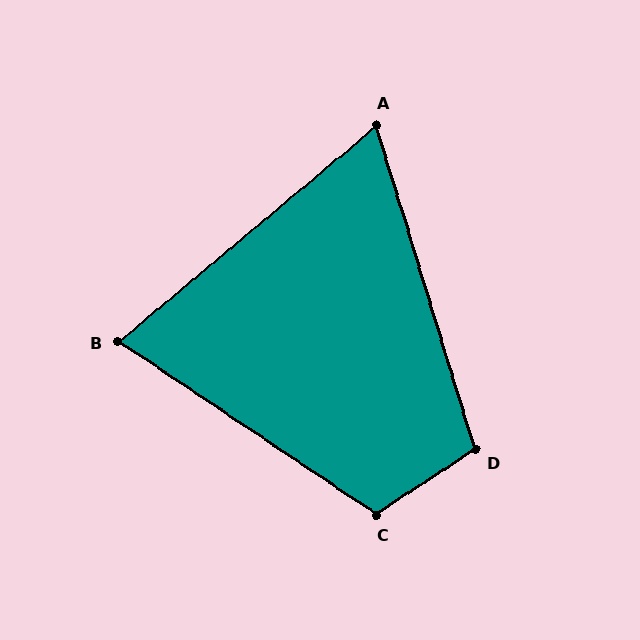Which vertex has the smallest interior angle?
A, at approximately 67 degrees.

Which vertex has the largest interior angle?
C, at approximately 113 degrees.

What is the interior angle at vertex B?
Approximately 74 degrees (acute).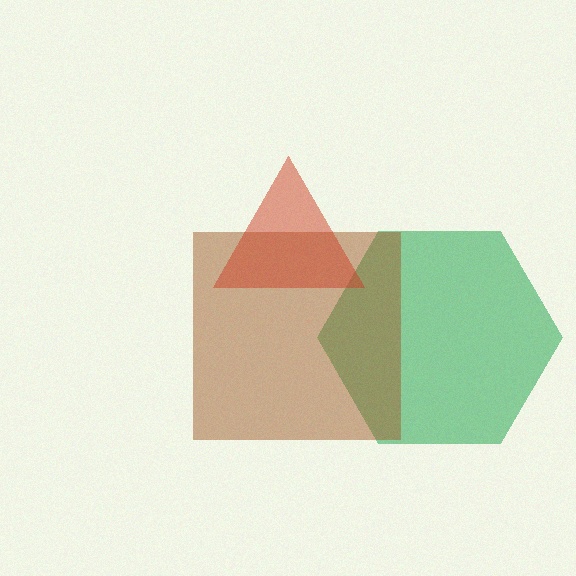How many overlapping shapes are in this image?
There are 3 overlapping shapes in the image.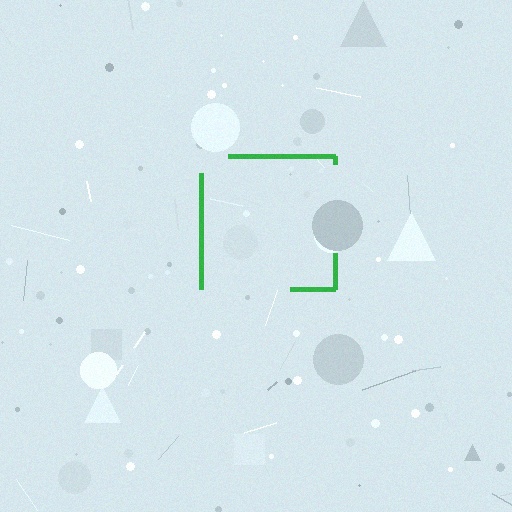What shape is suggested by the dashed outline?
The dashed outline suggests a square.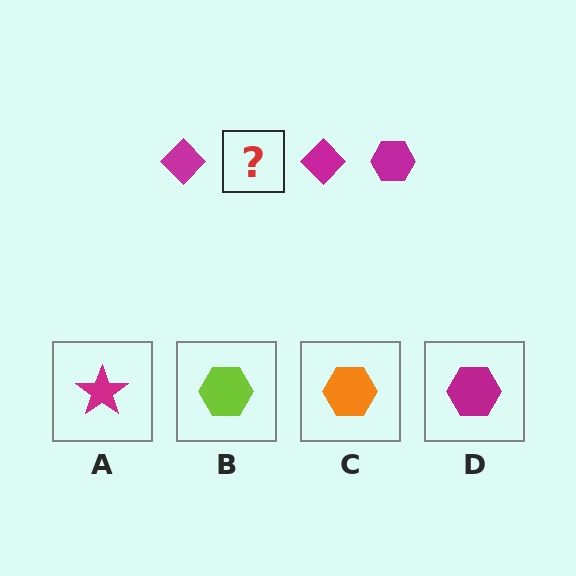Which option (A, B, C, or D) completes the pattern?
D.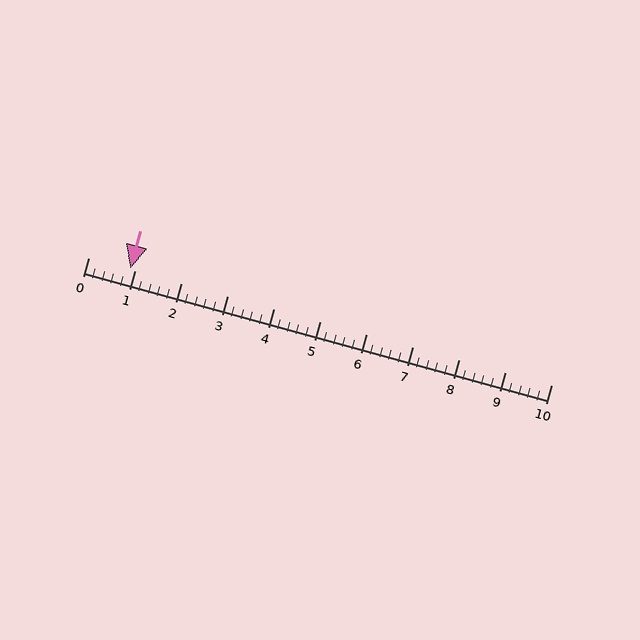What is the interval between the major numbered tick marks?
The major tick marks are spaced 1 units apart.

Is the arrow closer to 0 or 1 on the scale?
The arrow is closer to 1.